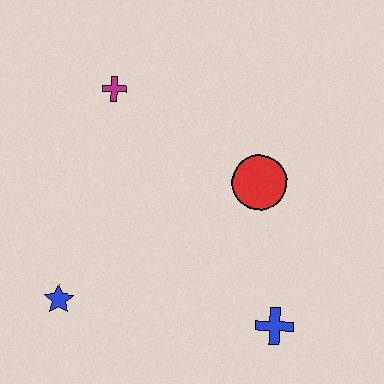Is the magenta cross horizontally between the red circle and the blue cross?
No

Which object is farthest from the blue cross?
The magenta cross is farthest from the blue cross.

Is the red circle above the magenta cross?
No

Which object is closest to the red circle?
The blue cross is closest to the red circle.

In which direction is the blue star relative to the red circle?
The blue star is to the left of the red circle.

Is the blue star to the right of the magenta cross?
No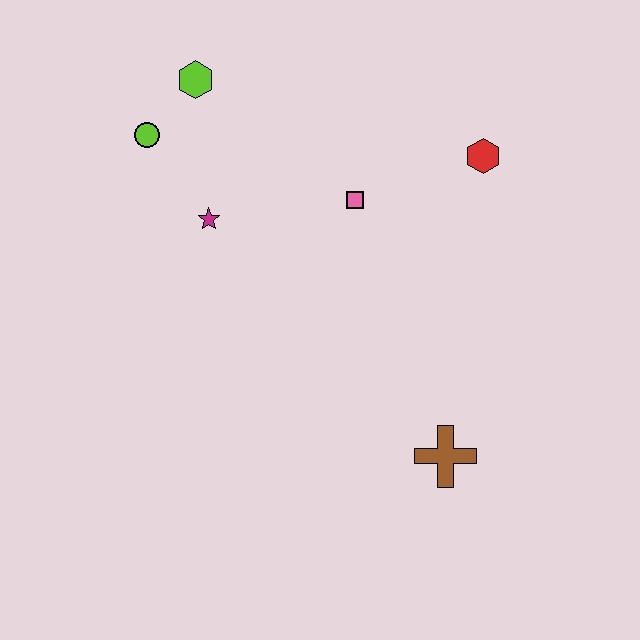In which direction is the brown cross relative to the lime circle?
The brown cross is below the lime circle.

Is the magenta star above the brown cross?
Yes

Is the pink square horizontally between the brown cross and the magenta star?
Yes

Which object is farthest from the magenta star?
The brown cross is farthest from the magenta star.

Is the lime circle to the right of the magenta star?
No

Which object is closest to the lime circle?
The lime hexagon is closest to the lime circle.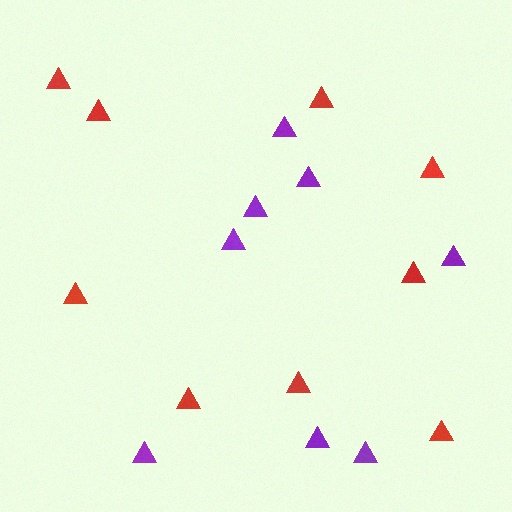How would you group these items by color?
There are 2 groups: one group of red triangles (9) and one group of purple triangles (8).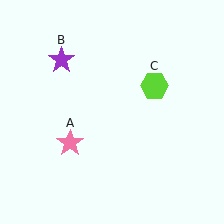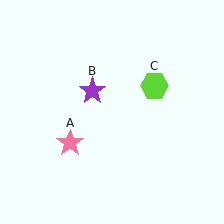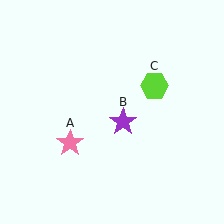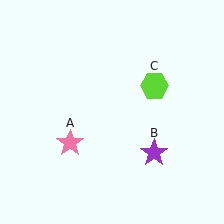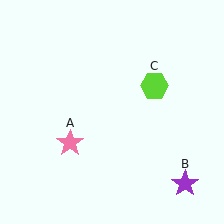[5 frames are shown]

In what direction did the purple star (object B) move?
The purple star (object B) moved down and to the right.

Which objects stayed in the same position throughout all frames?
Pink star (object A) and lime hexagon (object C) remained stationary.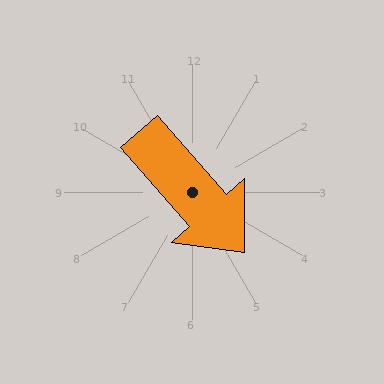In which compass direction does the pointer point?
Southeast.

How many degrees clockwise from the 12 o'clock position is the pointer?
Approximately 139 degrees.